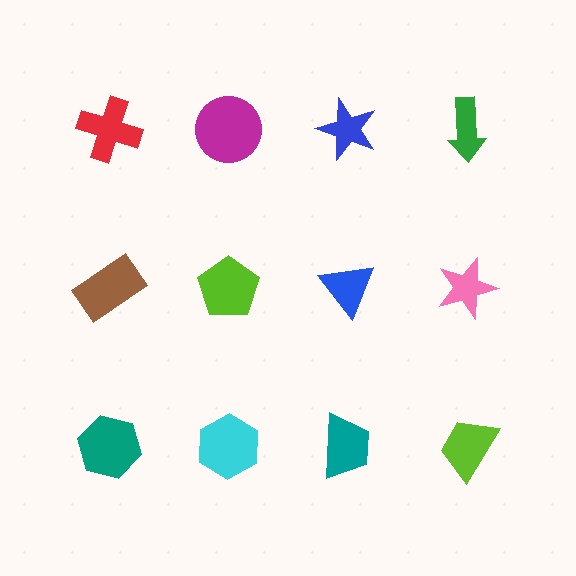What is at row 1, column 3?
A blue star.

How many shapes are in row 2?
4 shapes.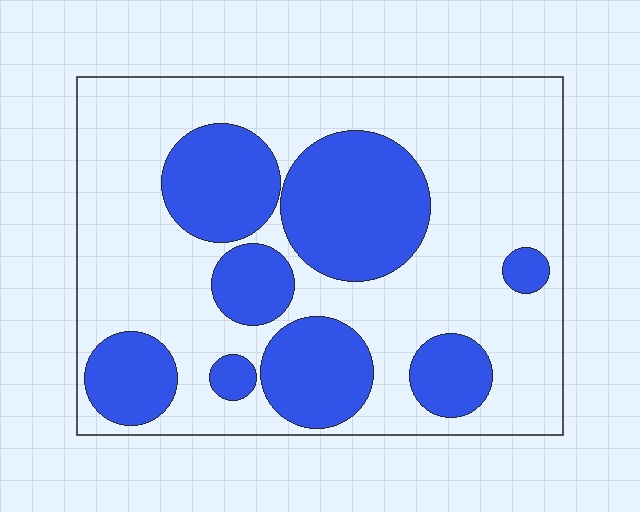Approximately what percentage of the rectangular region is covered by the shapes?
Approximately 35%.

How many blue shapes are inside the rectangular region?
8.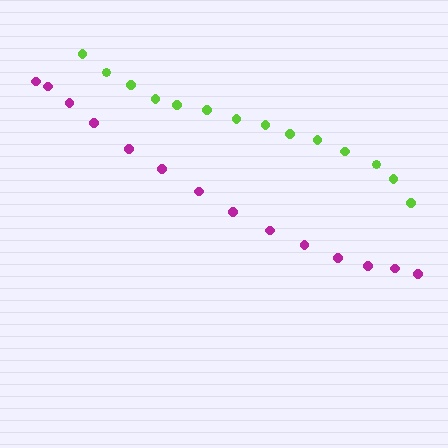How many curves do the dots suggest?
There are 2 distinct paths.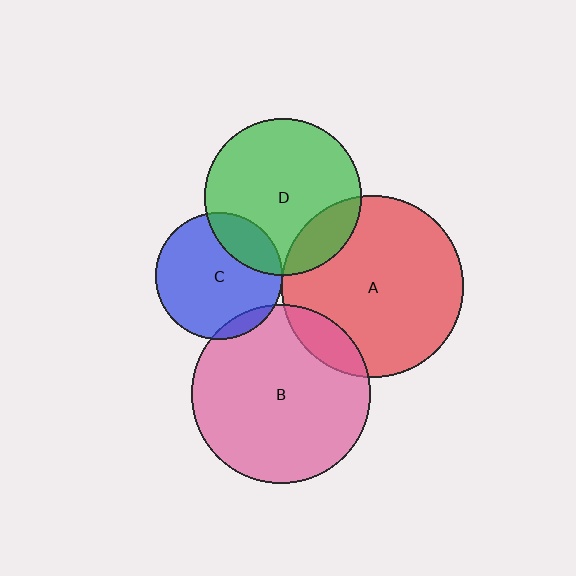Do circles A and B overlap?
Yes.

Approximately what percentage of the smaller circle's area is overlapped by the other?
Approximately 10%.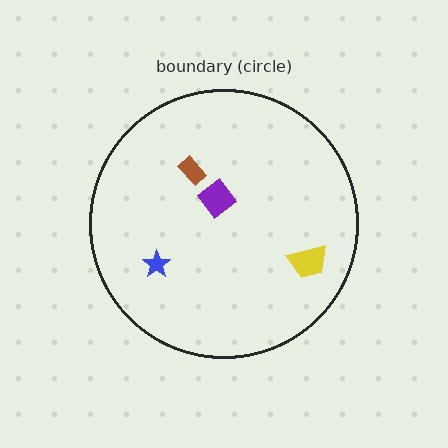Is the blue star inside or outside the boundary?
Inside.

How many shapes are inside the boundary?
4 inside, 0 outside.